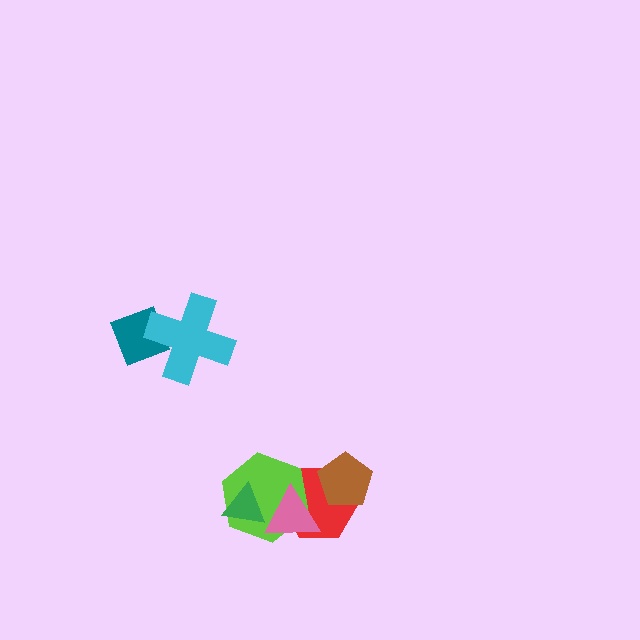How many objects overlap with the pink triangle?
3 objects overlap with the pink triangle.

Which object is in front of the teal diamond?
The cyan cross is in front of the teal diamond.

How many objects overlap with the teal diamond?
1 object overlaps with the teal diamond.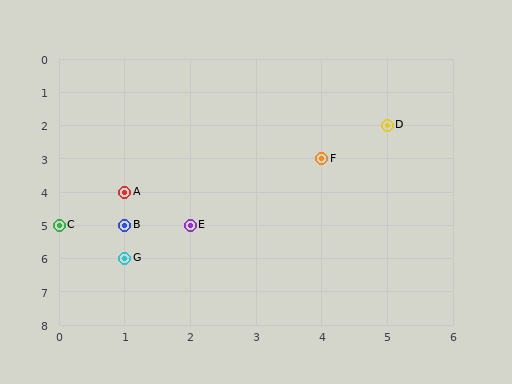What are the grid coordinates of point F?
Point F is at grid coordinates (4, 3).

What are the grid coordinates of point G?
Point G is at grid coordinates (1, 6).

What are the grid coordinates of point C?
Point C is at grid coordinates (0, 5).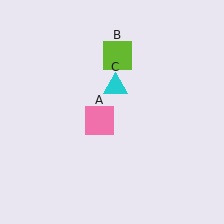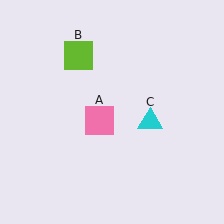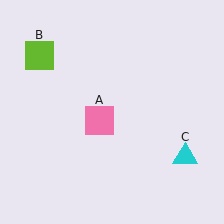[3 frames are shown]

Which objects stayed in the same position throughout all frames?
Pink square (object A) remained stationary.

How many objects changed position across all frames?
2 objects changed position: lime square (object B), cyan triangle (object C).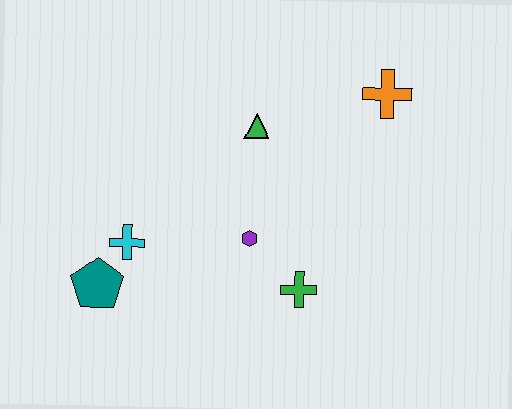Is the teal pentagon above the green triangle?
No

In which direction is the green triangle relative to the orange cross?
The green triangle is to the left of the orange cross.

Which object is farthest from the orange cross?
The teal pentagon is farthest from the orange cross.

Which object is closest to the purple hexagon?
The green cross is closest to the purple hexagon.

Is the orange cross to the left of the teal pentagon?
No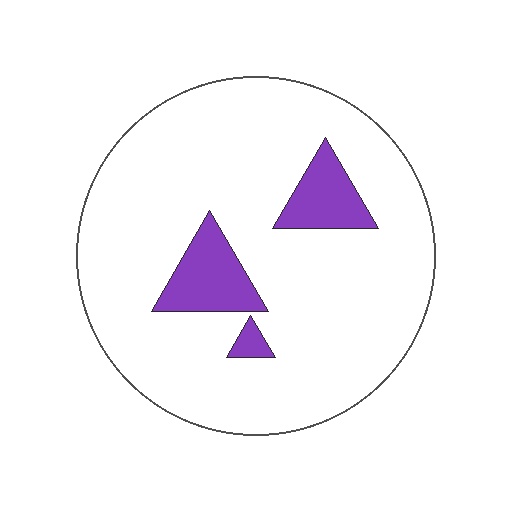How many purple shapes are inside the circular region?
3.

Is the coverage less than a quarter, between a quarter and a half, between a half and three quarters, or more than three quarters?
Less than a quarter.